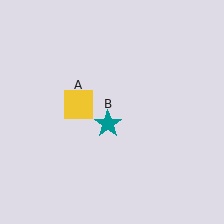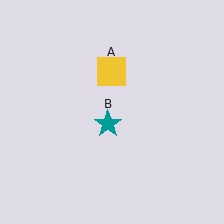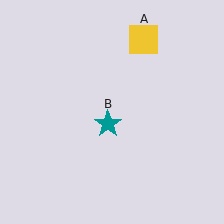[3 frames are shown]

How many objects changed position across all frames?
1 object changed position: yellow square (object A).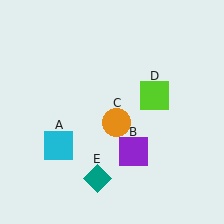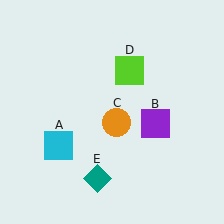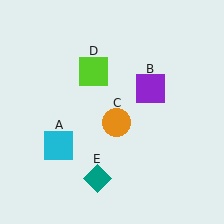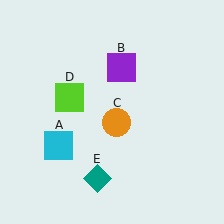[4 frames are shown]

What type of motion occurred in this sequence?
The purple square (object B), lime square (object D) rotated counterclockwise around the center of the scene.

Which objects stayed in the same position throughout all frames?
Cyan square (object A) and orange circle (object C) and teal diamond (object E) remained stationary.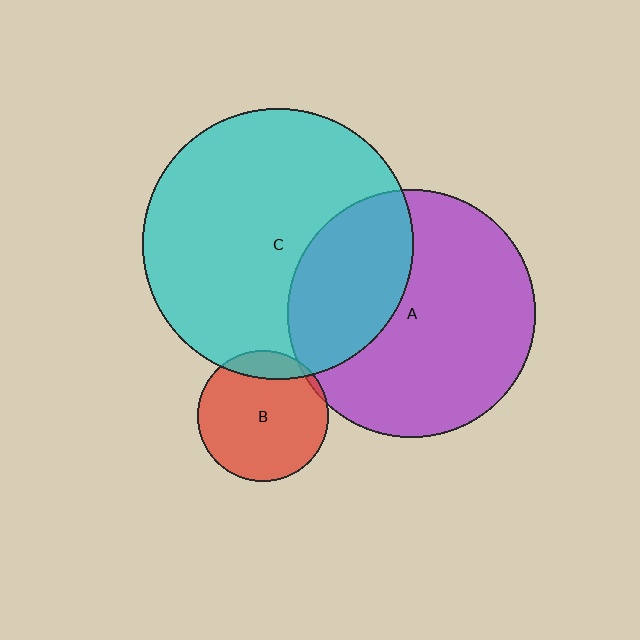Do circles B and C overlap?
Yes.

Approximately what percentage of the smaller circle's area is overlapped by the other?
Approximately 15%.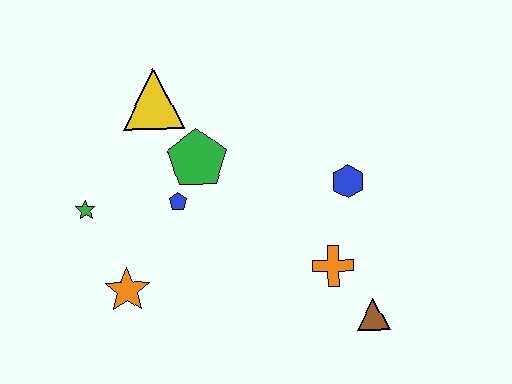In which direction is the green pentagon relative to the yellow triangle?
The green pentagon is below the yellow triangle.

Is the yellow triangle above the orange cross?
Yes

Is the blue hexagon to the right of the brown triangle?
No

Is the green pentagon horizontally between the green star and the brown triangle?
Yes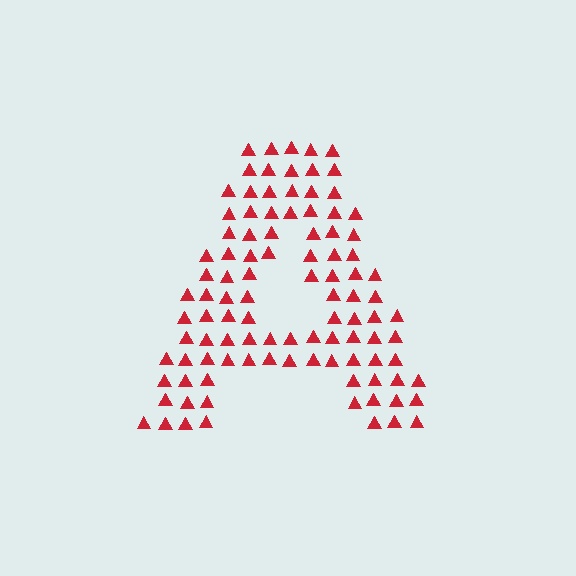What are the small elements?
The small elements are triangles.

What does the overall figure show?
The overall figure shows the letter A.